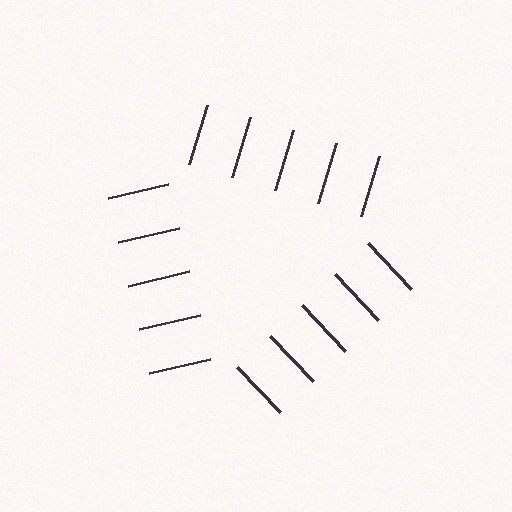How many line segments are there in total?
15 — 5 along each of the 3 edges.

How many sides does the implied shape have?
3 sides — the line-ends trace a triangle.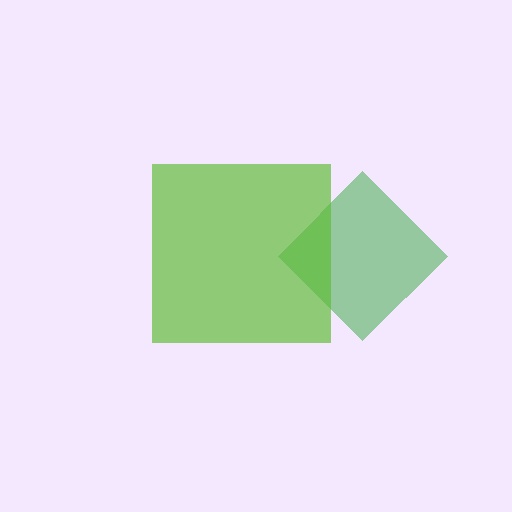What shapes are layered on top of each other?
The layered shapes are: a green diamond, a lime square.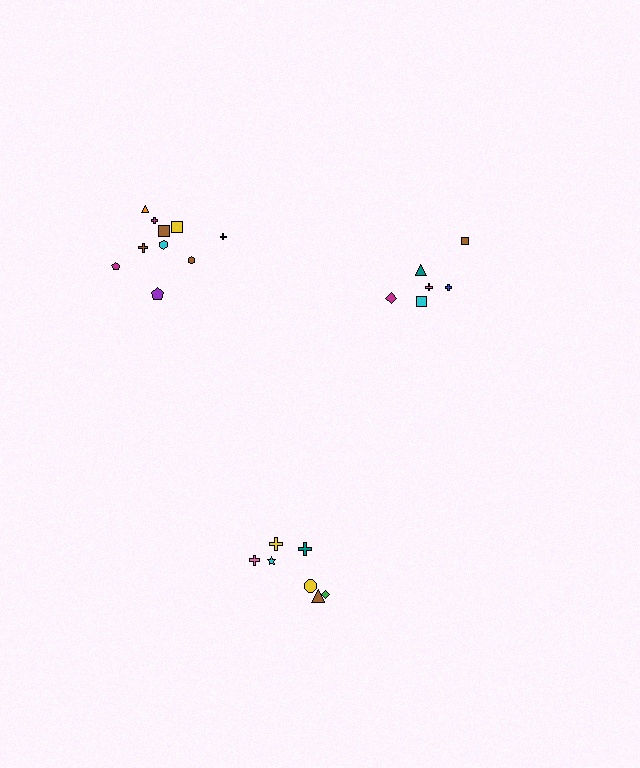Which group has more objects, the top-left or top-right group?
The top-left group.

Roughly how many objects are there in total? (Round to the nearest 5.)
Roughly 25 objects in total.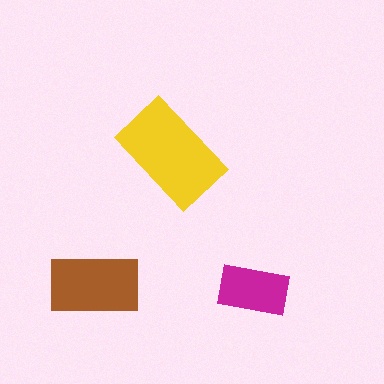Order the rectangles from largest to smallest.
the yellow one, the brown one, the magenta one.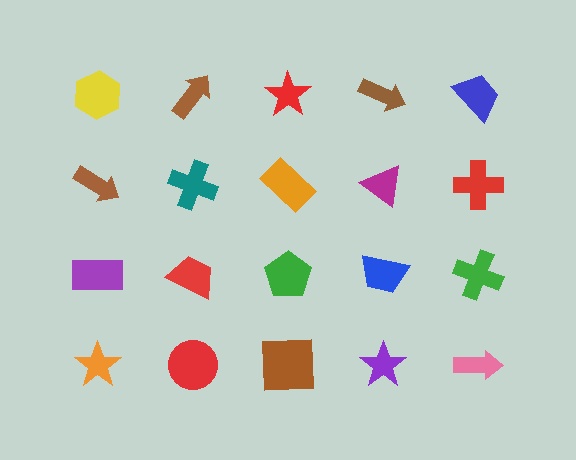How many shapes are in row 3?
5 shapes.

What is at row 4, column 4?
A purple star.